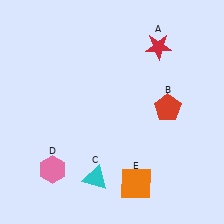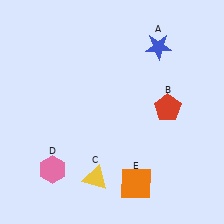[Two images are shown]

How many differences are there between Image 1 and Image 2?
There are 2 differences between the two images.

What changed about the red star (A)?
In Image 1, A is red. In Image 2, it changed to blue.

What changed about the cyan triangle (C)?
In Image 1, C is cyan. In Image 2, it changed to yellow.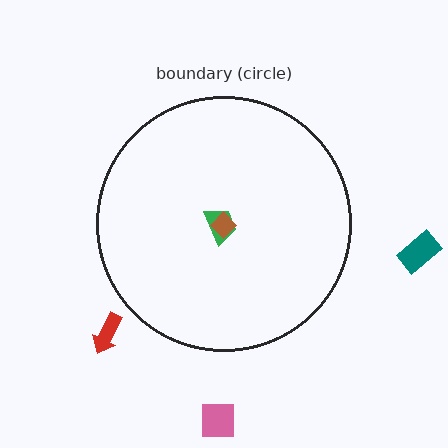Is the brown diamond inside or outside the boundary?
Inside.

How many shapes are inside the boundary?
2 inside, 3 outside.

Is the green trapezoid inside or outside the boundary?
Inside.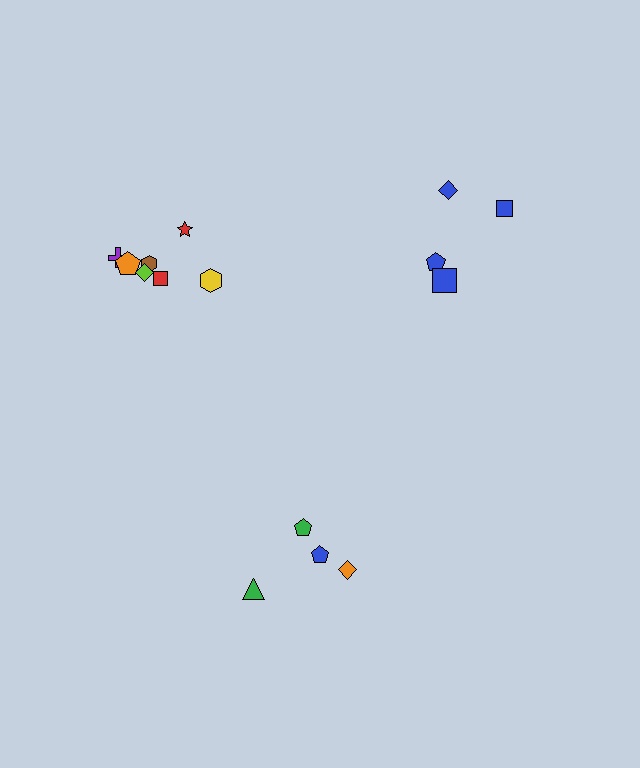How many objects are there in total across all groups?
There are 15 objects.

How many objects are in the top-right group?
There are 4 objects.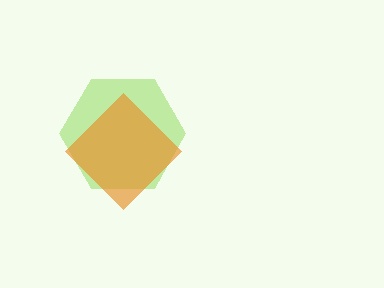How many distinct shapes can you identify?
There are 2 distinct shapes: a lime hexagon, an orange diamond.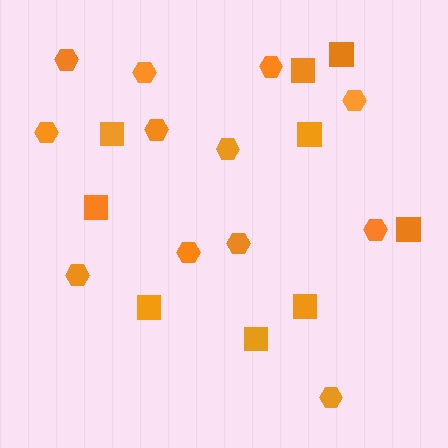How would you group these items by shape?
There are 2 groups: one group of squares (9) and one group of hexagons (12).